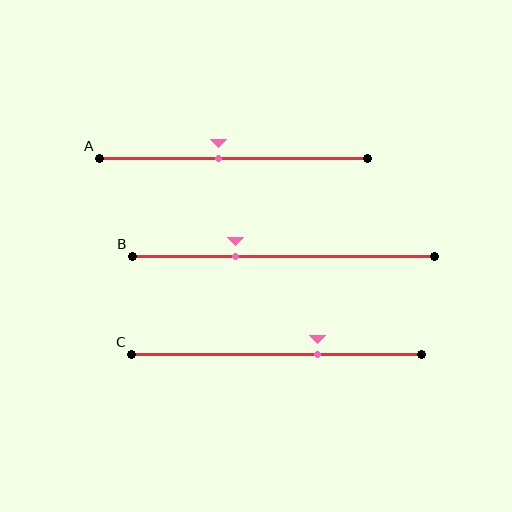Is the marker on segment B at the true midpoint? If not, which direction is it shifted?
No, the marker on segment B is shifted to the left by about 16% of the segment length.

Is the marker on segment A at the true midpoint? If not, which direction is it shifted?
No, the marker on segment A is shifted to the left by about 6% of the segment length.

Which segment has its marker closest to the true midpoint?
Segment A has its marker closest to the true midpoint.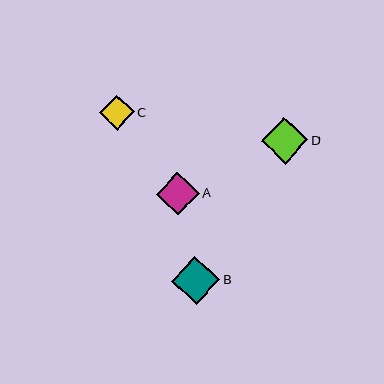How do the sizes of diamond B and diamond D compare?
Diamond B and diamond D are approximately the same size.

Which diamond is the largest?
Diamond B is the largest with a size of approximately 48 pixels.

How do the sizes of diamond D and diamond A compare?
Diamond D and diamond A are approximately the same size.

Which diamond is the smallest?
Diamond C is the smallest with a size of approximately 35 pixels.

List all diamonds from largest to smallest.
From largest to smallest: B, D, A, C.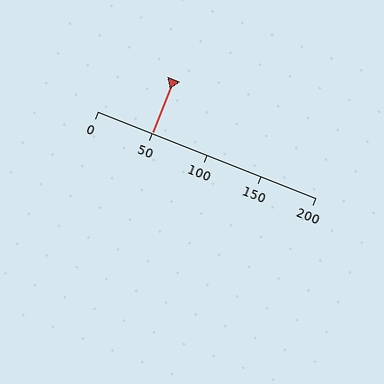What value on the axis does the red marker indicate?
The marker indicates approximately 50.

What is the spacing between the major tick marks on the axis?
The major ticks are spaced 50 apart.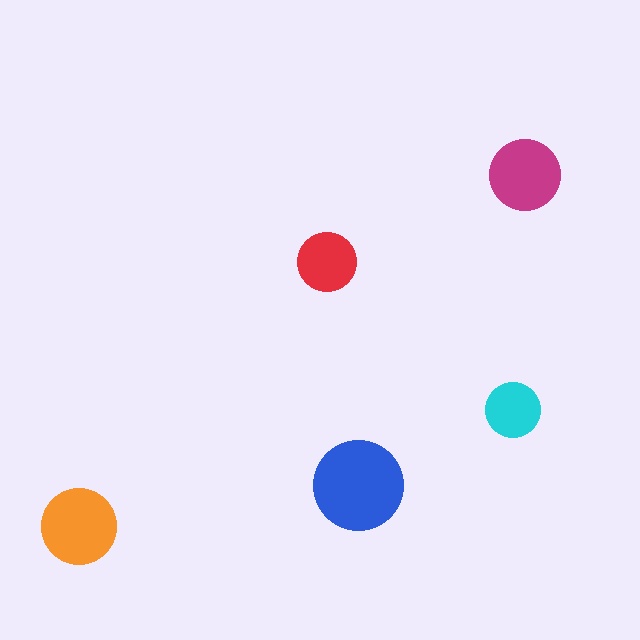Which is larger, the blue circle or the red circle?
The blue one.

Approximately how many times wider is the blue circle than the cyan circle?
About 1.5 times wider.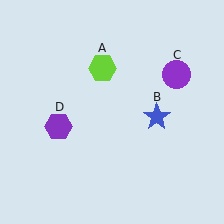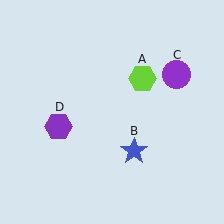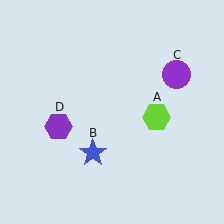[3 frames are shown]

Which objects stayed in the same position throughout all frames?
Purple circle (object C) and purple hexagon (object D) remained stationary.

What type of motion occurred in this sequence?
The lime hexagon (object A), blue star (object B) rotated clockwise around the center of the scene.